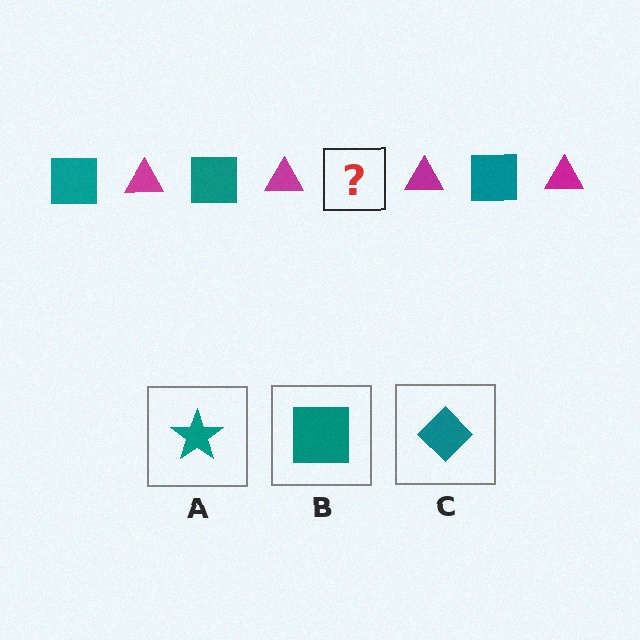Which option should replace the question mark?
Option B.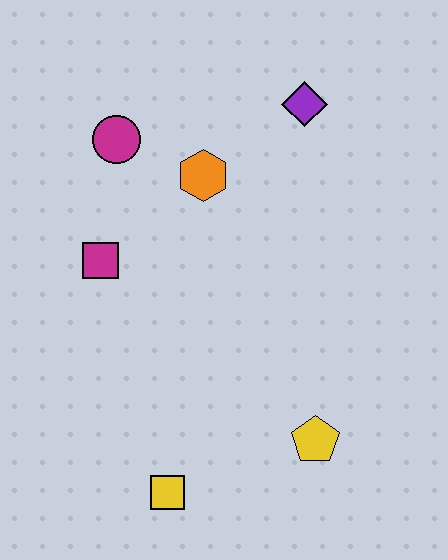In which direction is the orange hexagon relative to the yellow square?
The orange hexagon is above the yellow square.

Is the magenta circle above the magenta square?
Yes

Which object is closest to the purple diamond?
The orange hexagon is closest to the purple diamond.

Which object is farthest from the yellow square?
The purple diamond is farthest from the yellow square.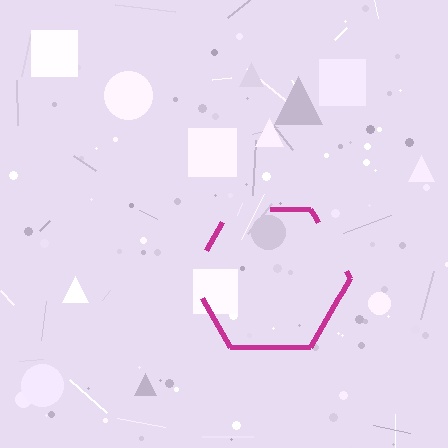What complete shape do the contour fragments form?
The contour fragments form a hexagon.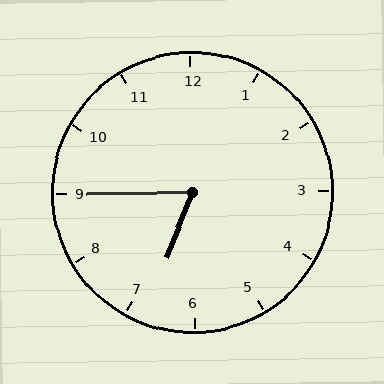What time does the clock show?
6:45.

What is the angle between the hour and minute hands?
Approximately 68 degrees.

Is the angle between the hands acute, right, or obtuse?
It is acute.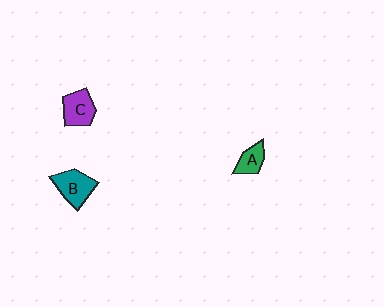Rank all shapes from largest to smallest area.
From largest to smallest: B (teal), C (purple), A (green).